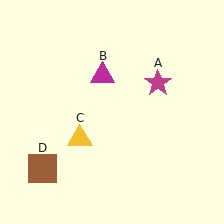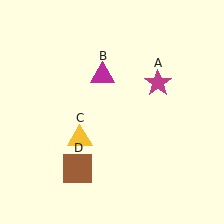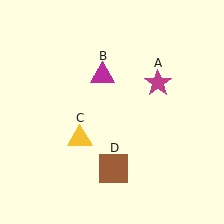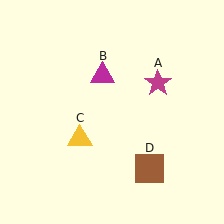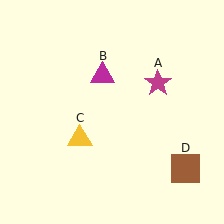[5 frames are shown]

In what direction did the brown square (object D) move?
The brown square (object D) moved right.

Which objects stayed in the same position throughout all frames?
Magenta star (object A) and magenta triangle (object B) and yellow triangle (object C) remained stationary.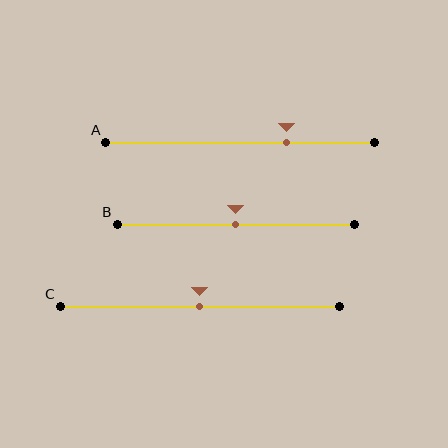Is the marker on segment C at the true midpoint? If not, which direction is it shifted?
Yes, the marker on segment C is at the true midpoint.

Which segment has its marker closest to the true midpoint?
Segment B has its marker closest to the true midpoint.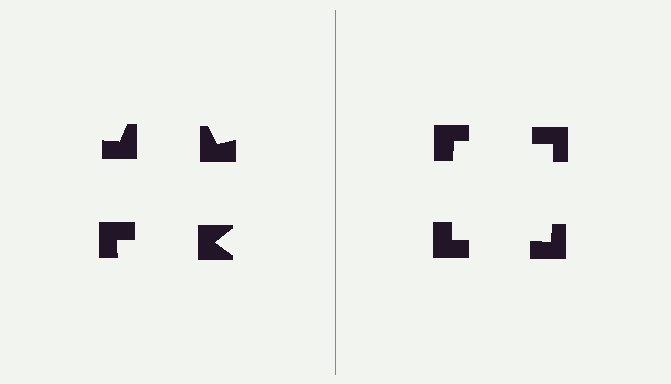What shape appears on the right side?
An illusory square.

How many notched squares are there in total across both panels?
8 — 4 on each side.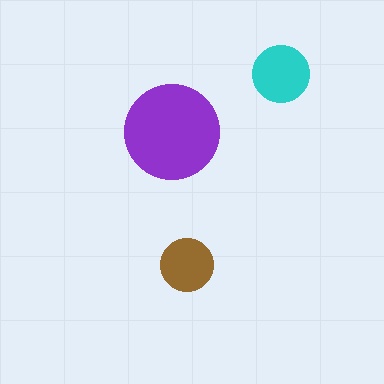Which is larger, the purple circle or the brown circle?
The purple one.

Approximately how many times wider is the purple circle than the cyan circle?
About 1.5 times wider.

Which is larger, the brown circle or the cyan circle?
The cyan one.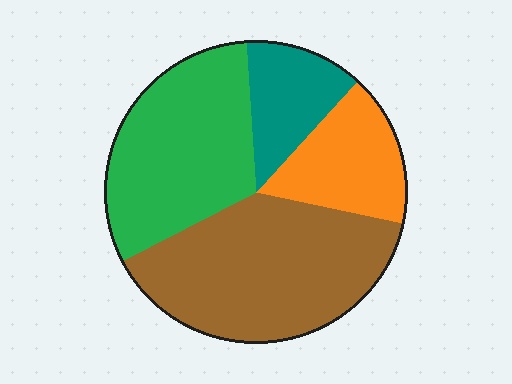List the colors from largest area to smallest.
From largest to smallest: brown, green, orange, teal.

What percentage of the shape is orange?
Orange takes up less than a quarter of the shape.